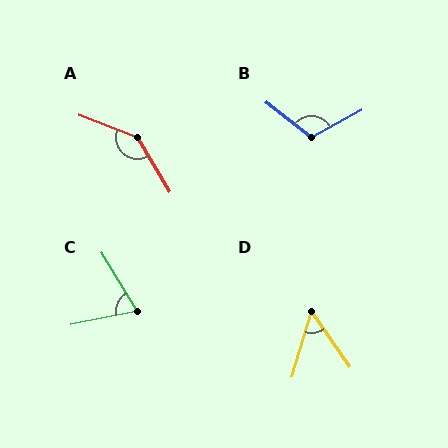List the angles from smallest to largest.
D (51°), C (70°), B (113°), A (142°).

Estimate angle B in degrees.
Approximately 113 degrees.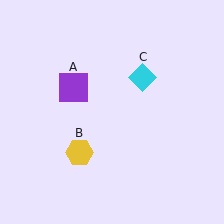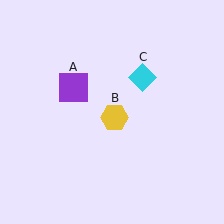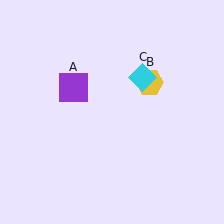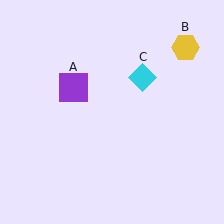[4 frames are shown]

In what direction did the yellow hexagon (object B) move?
The yellow hexagon (object B) moved up and to the right.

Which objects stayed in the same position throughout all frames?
Purple square (object A) and cyan diamond (object C) remained stationary.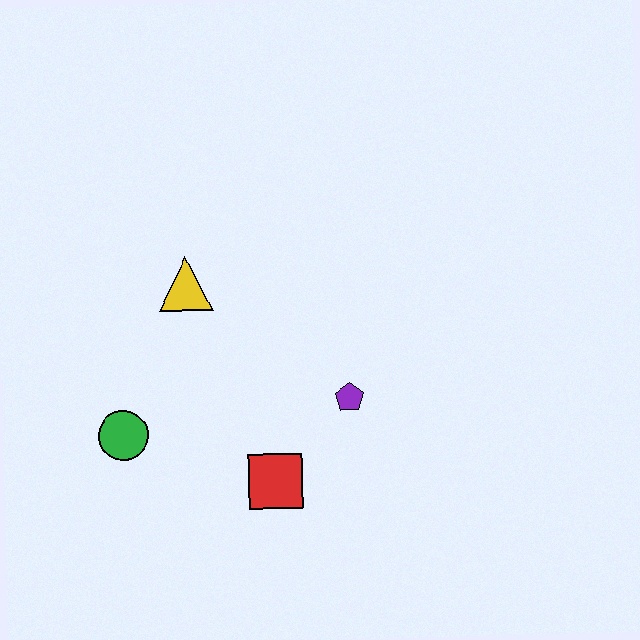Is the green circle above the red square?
Yes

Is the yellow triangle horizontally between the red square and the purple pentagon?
No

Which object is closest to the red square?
The purple pentagon is closest to the red square.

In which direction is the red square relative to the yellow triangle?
The red square is below the yellow triangle.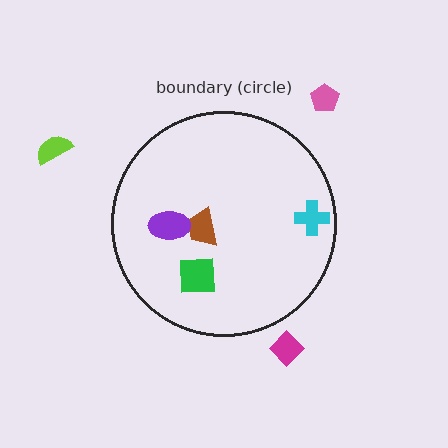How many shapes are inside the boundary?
4 inside, 3 outside.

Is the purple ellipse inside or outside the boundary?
Inside.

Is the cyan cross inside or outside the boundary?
Inside.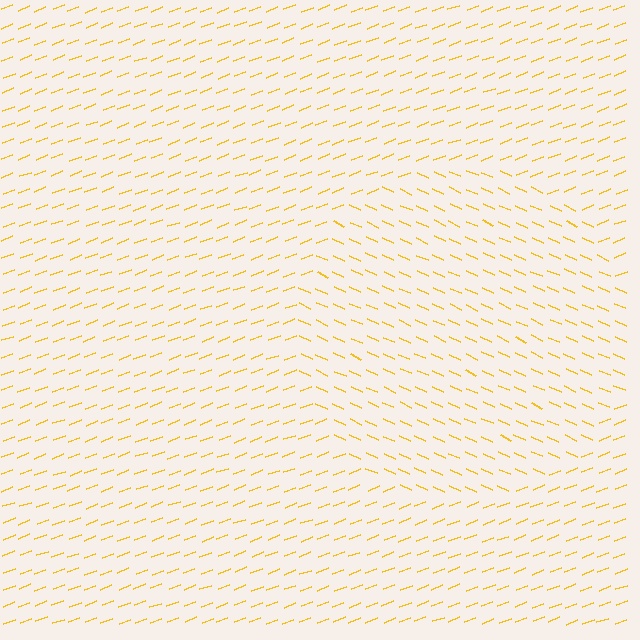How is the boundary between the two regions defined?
The boundary is defined purely by a change in line orientation (approximately 45 degrees difference). All lines are the same color and thickness.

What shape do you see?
I see a circle.